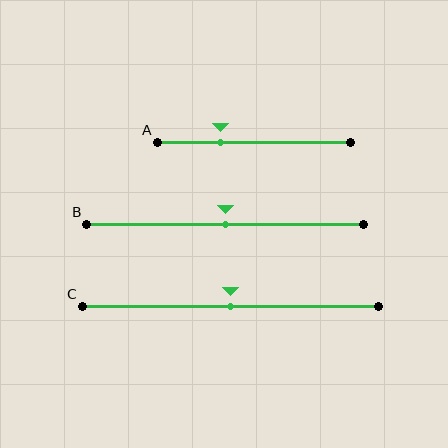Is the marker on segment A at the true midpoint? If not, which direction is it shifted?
No, the marker on segment A is shifted to the left by about 17% of the segment length.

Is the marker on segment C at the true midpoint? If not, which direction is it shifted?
Yes, the marker on segment C is at the true midpoint.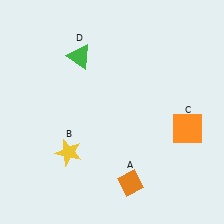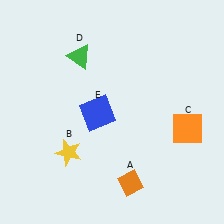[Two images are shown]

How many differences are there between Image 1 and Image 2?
There is 1 difference between the two images.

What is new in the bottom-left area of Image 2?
A blue square (E) was added in the bottom-left area of Image 2.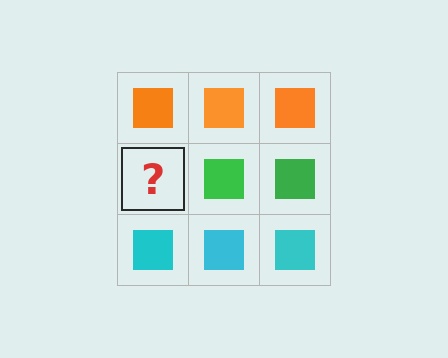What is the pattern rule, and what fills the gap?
The rule is that each row has a consistent color. The gap should be filled with a green square.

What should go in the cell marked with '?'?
The missing cell should contain a green square.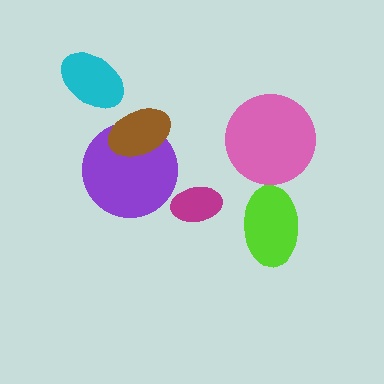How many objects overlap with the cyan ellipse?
0 objects overlap with the cyan ellipse.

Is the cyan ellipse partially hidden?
No, no other shape covers it.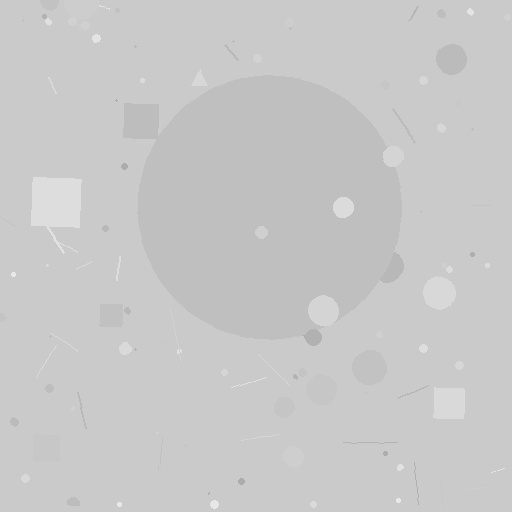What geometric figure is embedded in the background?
A circle is embedded in the background.